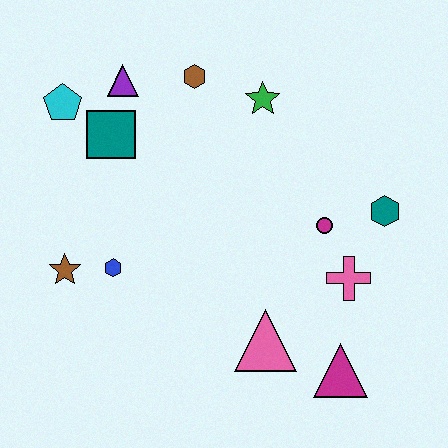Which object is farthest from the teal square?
The magenta triangle is farthest from the teal square.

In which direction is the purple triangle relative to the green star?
The purple triangle is to the left of the green star.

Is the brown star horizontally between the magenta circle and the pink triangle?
No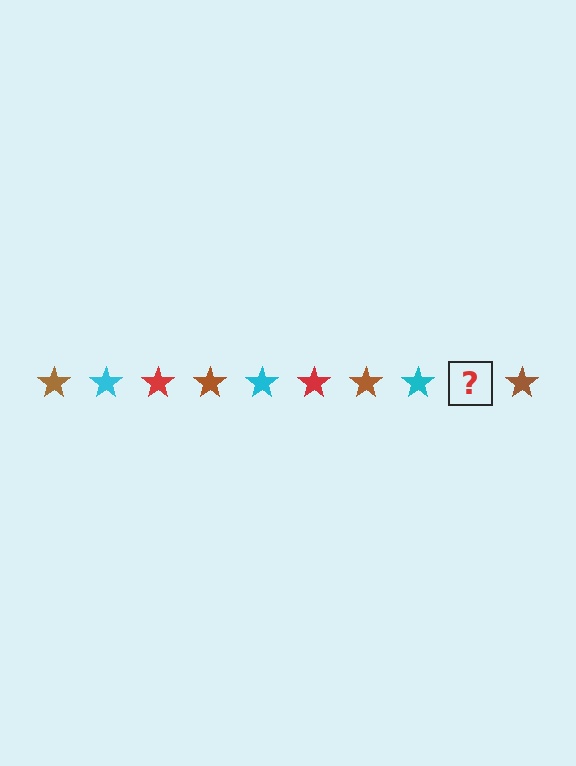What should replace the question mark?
The question mark should be replaced with a red star.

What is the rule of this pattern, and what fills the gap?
The rule is that the pattern cycles through brown, cyan, red stars. The gap should be filled with a red star.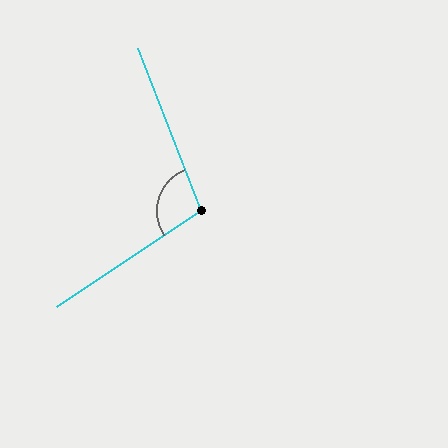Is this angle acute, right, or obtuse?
It is obtuse.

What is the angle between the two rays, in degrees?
Approximately 103 degrees.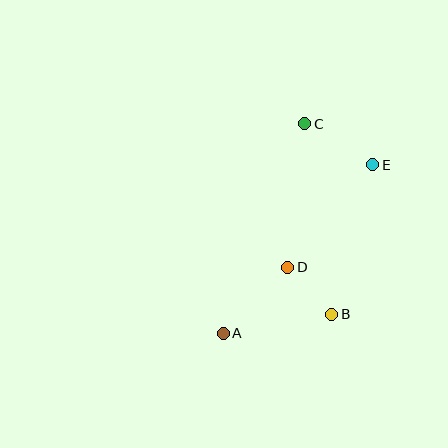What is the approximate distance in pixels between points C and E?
The distance between C and E is approximately 79 pixels.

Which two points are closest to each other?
Points B and D are closest to each other.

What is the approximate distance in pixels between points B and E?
The distance between B and E is approximately 155 pixels.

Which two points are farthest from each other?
Points A and E are farthest from each other.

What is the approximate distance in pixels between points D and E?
The distance between D and E is approximately 133 pixels.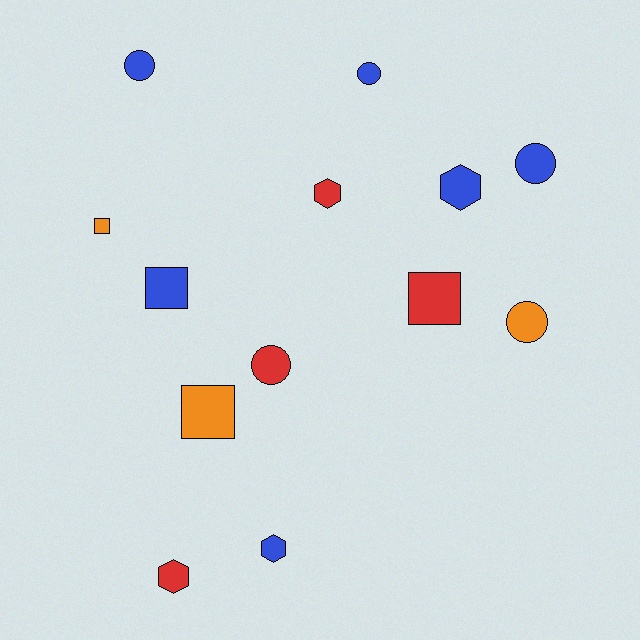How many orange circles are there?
There is 1 orange circle.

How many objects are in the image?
There are 13 objects.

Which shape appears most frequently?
Circle, with 5 objects.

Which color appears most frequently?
Blue, with 6 objects.